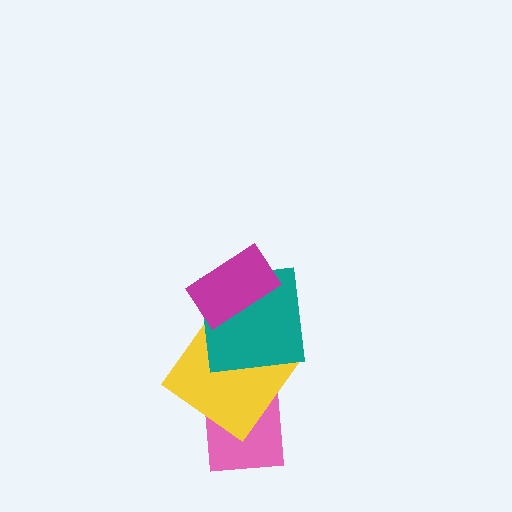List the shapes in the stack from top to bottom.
From top to bottom: the magenta rectangle, the teal square, the yellow diamond, the pink square.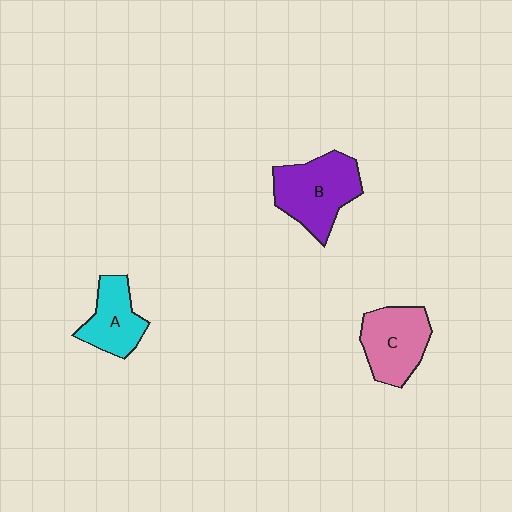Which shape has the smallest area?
Shape A (cyan).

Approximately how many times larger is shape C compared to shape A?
Approximately 1.3 times.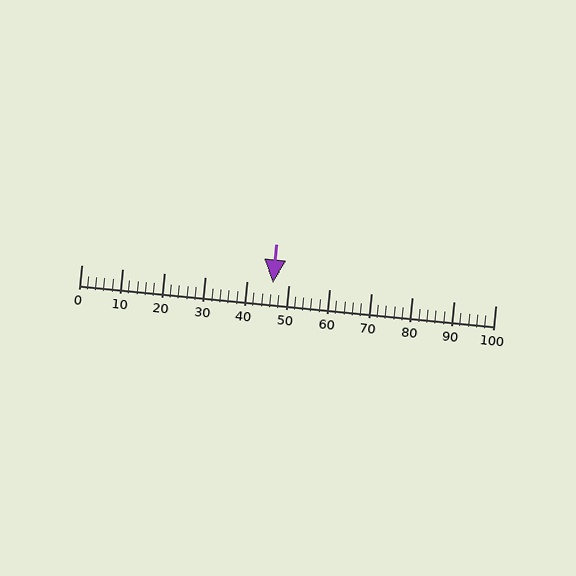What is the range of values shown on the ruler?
The ruler shows values from 0 to 100.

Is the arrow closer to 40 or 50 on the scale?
The arrow is closer to 50.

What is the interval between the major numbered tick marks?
The major tick marks are spaced 10 units apart.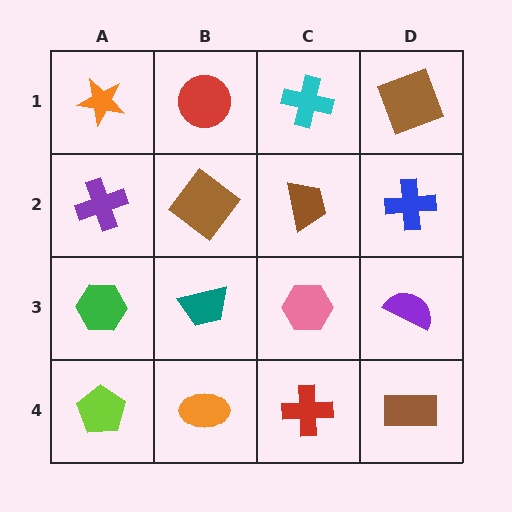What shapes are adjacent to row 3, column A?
A purple cross (row 2, column A), a lime pentagon (row 4, column A), a teal trapezoid (row 3, column B).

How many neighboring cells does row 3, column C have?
4.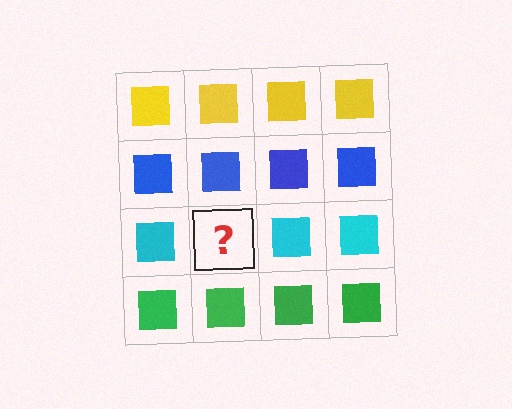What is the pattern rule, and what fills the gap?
The rule is that each row has a consistent color. The gap should be filled with a cyan square.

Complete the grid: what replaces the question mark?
The question mark should be replaced with a cyan square.